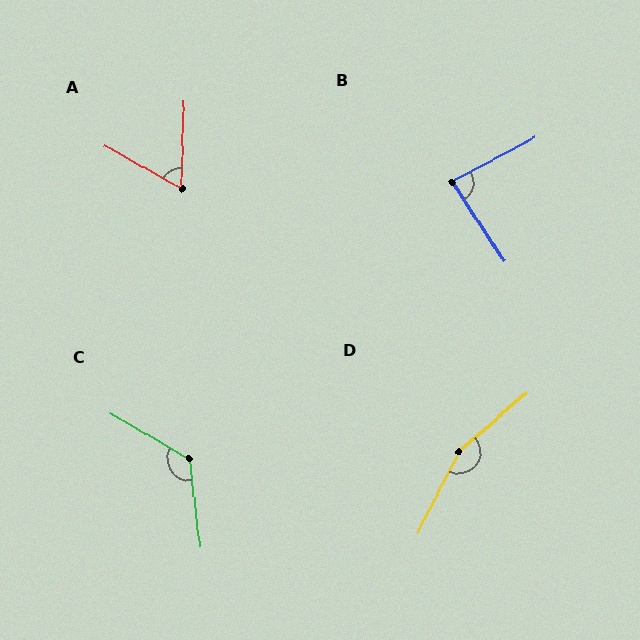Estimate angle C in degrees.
Approximately 127 degrees.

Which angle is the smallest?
A, at approximately 63 degrees.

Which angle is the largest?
D, at approximately 157 degrees.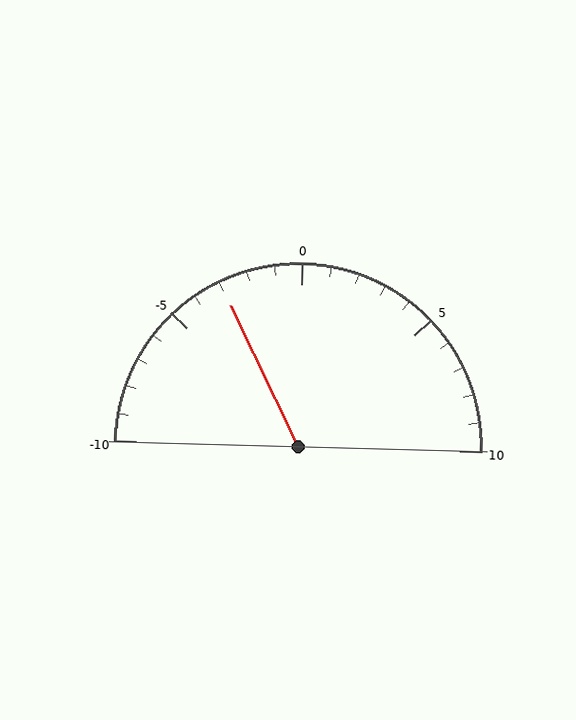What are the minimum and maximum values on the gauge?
The gauge ranges from -10 to 10.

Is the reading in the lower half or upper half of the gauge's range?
The reading is in the lower half of the range (-10 to 10).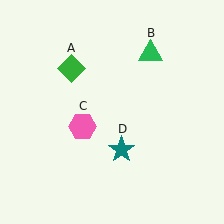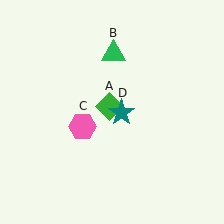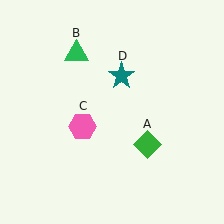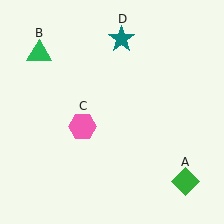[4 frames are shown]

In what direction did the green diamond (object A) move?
The green diamond (object A) moved down and to the right.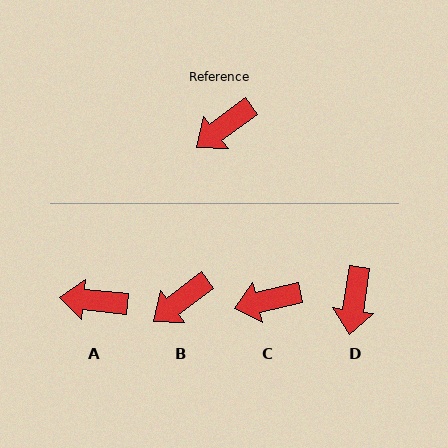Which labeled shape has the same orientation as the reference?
B.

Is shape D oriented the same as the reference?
No, it is off by about 45 degrees.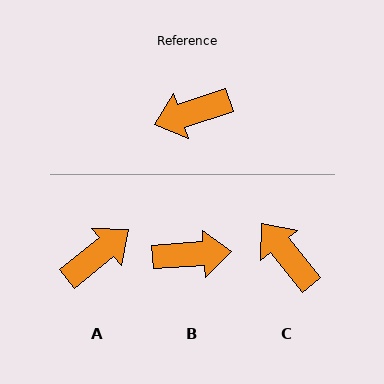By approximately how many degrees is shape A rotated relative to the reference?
Approximately 160 degrees clockwise.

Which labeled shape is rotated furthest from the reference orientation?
B, about 166 degrees away.